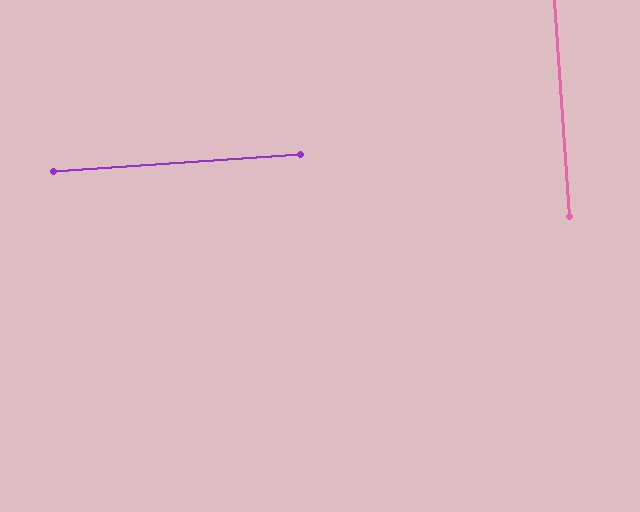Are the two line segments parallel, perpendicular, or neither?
Perpendicular — they meet at approximately 90°.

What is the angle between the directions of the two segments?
Approximately 90 degrees.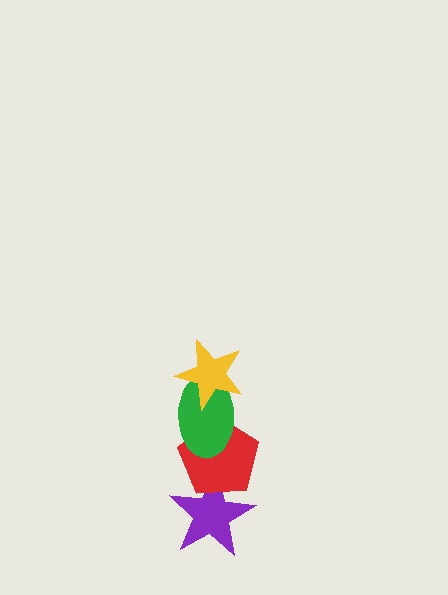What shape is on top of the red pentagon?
The green ellipse is on top of the red pentagon.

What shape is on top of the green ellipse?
The yellow star is on top of the green ellipse.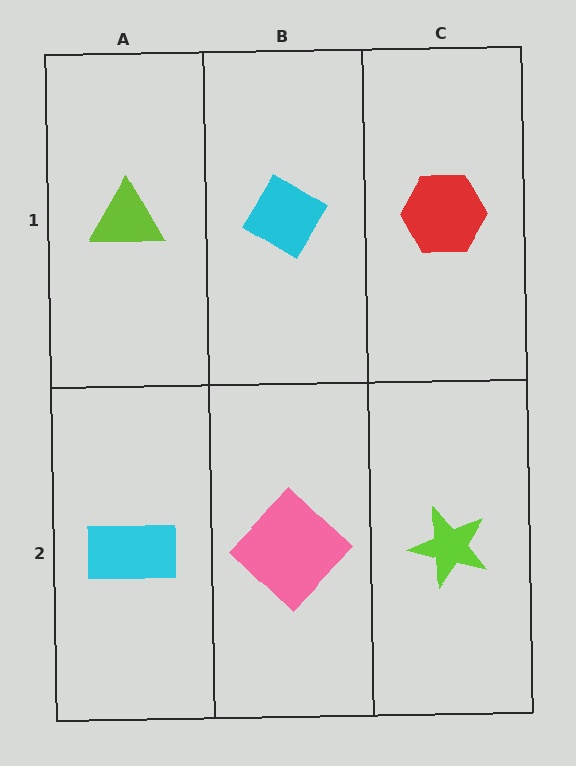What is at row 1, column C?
A red hexagon.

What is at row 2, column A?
A cyan rectangle.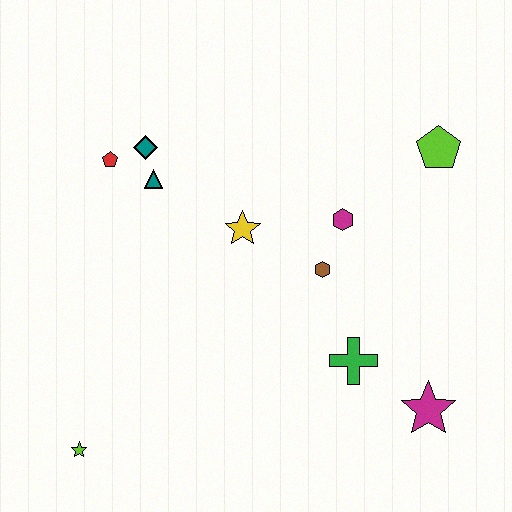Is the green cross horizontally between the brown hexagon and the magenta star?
Yes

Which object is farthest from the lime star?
The lime pentagon is farthest from the lime star.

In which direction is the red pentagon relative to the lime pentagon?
The red pentagon is to the left of the lime pentagon.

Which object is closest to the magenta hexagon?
The brown hexagon is closest to the magenta hexagon.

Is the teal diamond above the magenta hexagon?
Yes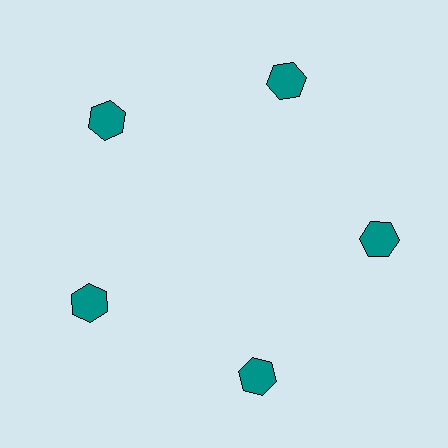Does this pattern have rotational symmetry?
Yes, this pattern has 5-fold rotational symmetry. It looks the same after rotating 72 degrees around the center.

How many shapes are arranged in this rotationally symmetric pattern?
There are 5 shapes, arranged in 5 groups of 1.